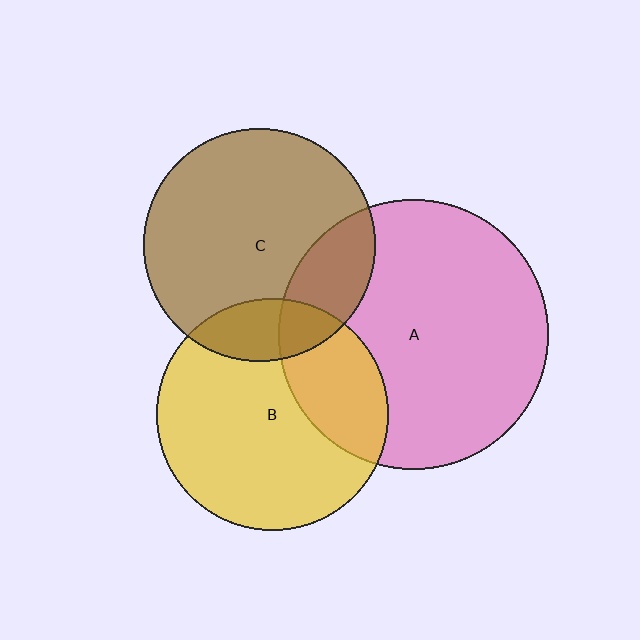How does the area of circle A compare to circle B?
Approximately 1.4 times.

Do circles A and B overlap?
Yes.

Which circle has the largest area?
Circle A (pink).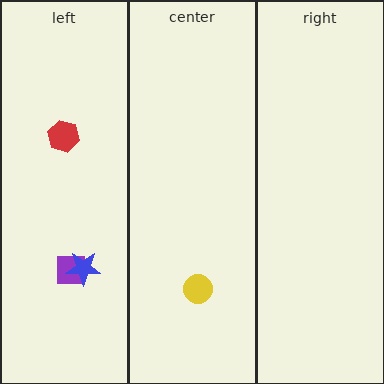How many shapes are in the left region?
3.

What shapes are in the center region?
The yellow circle.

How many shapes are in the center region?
1.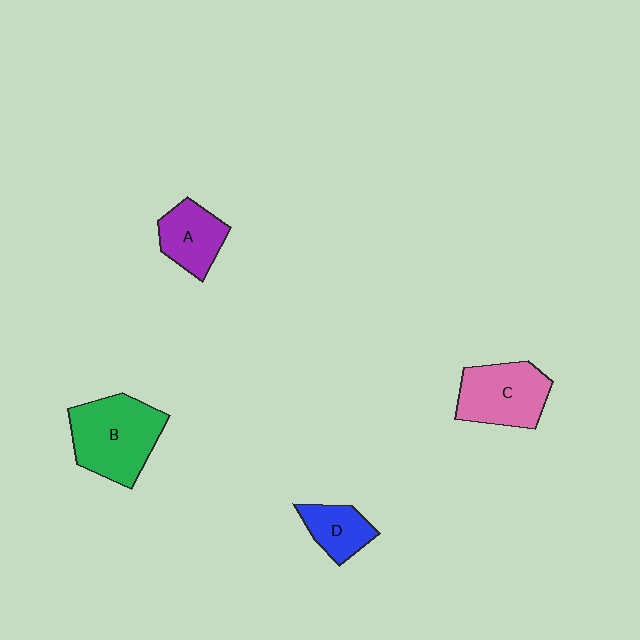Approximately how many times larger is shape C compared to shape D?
Approximately 1.7 times.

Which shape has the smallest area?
Shape D (blue).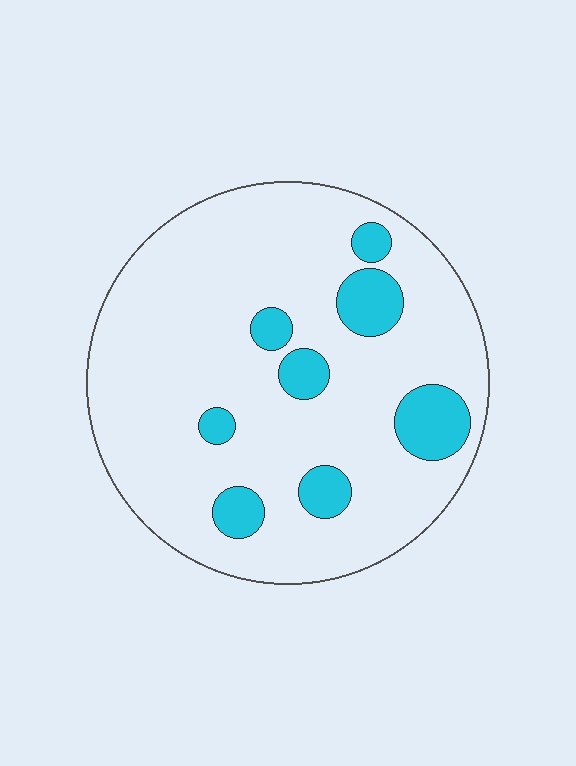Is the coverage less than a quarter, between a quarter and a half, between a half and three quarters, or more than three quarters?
Less than a quarter.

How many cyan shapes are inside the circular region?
8.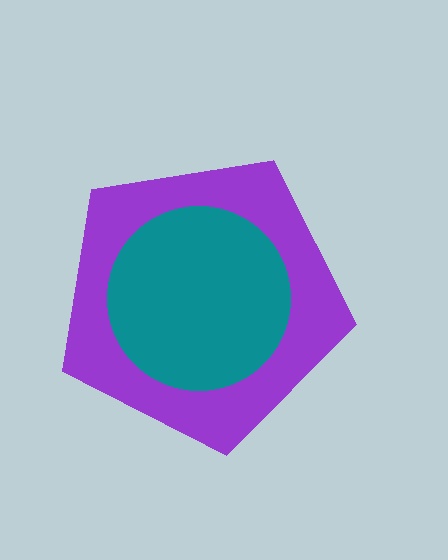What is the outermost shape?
The purple pentagon.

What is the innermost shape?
The teal circle.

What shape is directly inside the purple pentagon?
The teal circle.